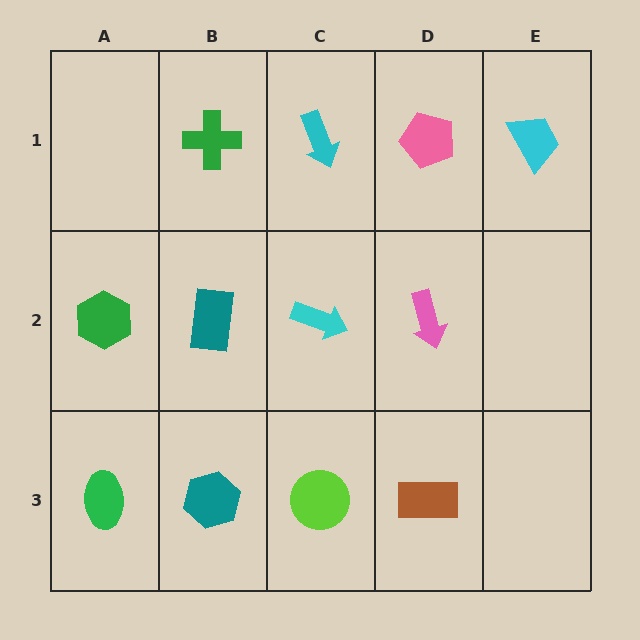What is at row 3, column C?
A lime circle.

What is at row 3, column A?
A green ellipse.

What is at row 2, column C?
A cyan arrow.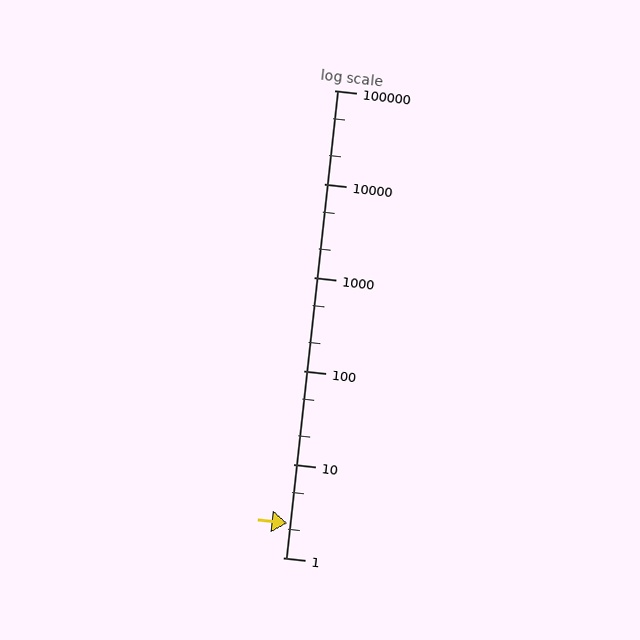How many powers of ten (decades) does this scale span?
The scale spans 5 decades, from 1 to 100000.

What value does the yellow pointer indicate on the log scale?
The pointer indicates approximately 2.3.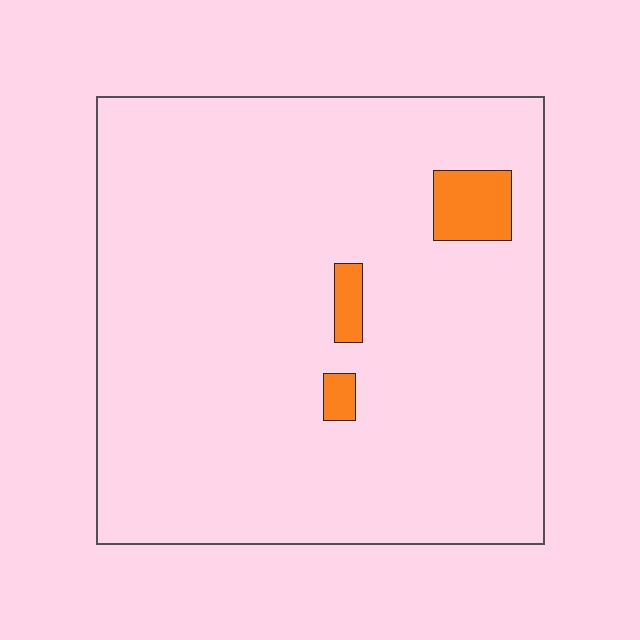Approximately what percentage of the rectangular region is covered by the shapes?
Approximately 5%.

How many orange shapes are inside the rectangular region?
3.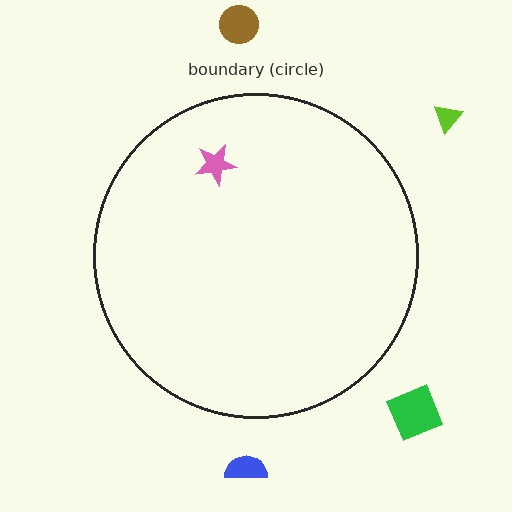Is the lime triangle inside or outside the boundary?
Outside.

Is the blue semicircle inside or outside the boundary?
Outside.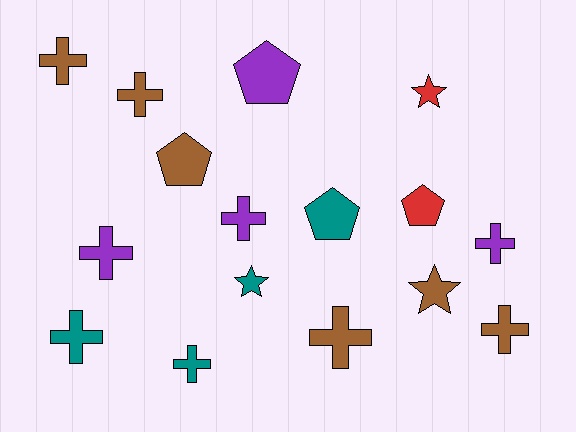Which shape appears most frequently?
Cross, with 9 objects.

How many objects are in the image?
There are 16 objects.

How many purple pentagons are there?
There is 1 purple pentagon.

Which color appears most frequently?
Brown, with 6 objects.